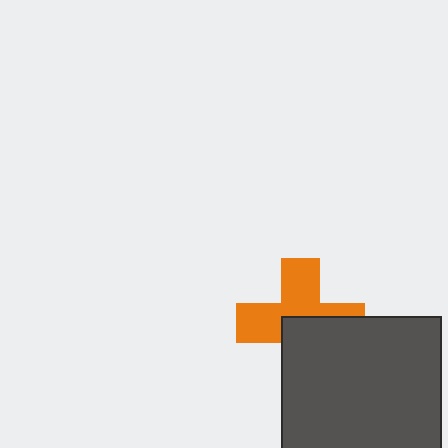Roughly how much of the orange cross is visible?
About half of it is visible (roughly 53%).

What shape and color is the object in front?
The object in front is a dark gray square.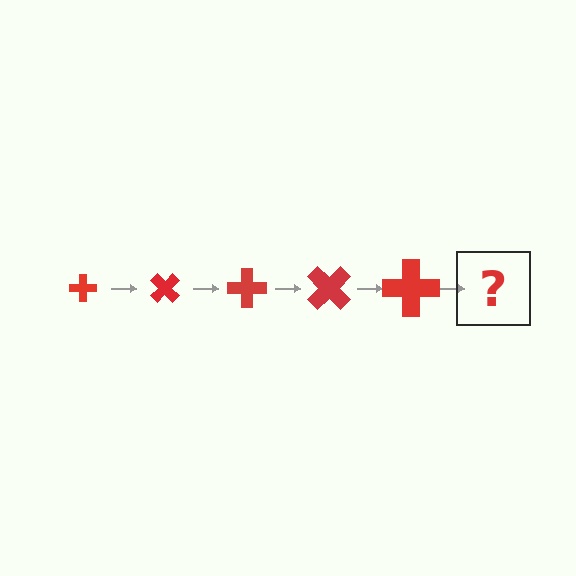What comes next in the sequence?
The next element should be a cross, larger than the previous one and rotated 225 degrees from the start.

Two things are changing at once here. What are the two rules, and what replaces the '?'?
The two rules are that the cross grows larger each step and it rotates 45 degrees each step. The '?' should be a cross, larger than the previous one and rotated 225 degrees from the start.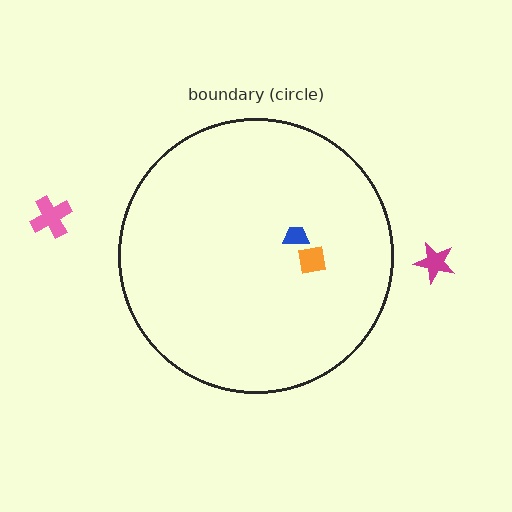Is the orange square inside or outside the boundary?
Inside.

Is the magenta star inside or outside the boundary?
Outside.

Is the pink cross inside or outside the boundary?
Outside.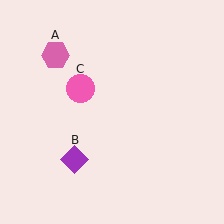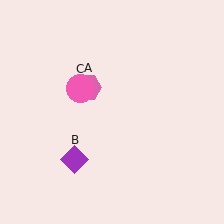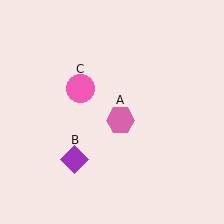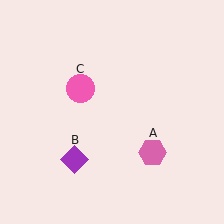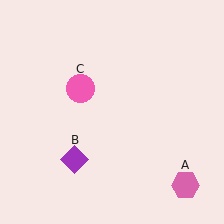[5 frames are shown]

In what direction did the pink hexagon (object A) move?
The pink hexagon (object A) moved down and to the right.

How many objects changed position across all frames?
1 object changed position: pink hexagon (object A).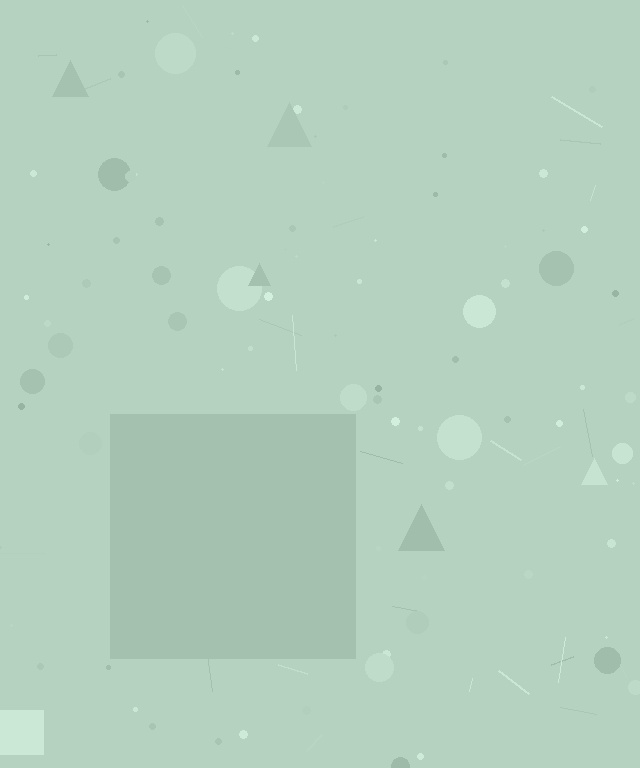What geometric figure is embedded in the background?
A square is embedded in the background.